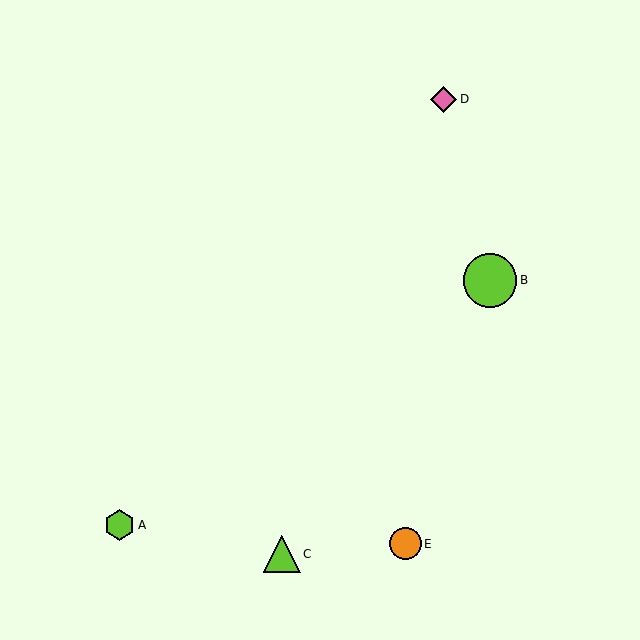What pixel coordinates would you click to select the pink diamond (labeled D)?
Click at (443, 99) to select the pink diamond D.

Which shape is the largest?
The lime circle (labeled B) is the largest.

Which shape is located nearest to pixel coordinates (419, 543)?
The orange circle (labeled E) at (405, 544) is nearest to that location.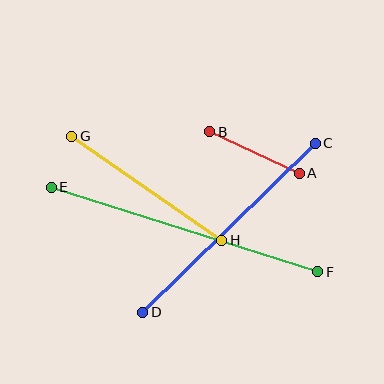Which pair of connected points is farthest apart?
Points E and F are farthest apart.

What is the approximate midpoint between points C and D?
The midpoint is at approximately (229, 228) pixels.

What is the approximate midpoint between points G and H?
The midpoint is at approximately (147, 188) pixels.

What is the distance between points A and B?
The distance is approximately 99 pixels.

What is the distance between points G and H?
The distance is approximately 182 pixels.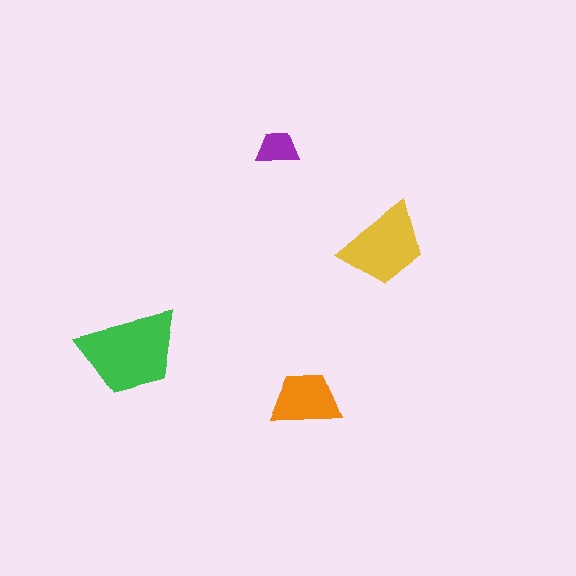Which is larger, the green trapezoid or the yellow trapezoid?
The green one.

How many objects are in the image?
There are 4 objects in the image.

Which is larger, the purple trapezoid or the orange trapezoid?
The orange one.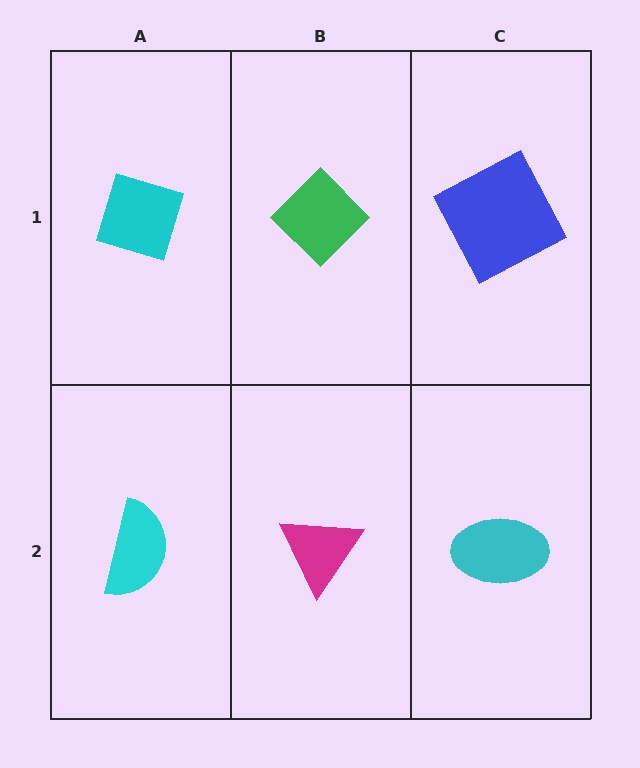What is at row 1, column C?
A blue square.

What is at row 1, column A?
A cyan diamond.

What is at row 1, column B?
A green diamond.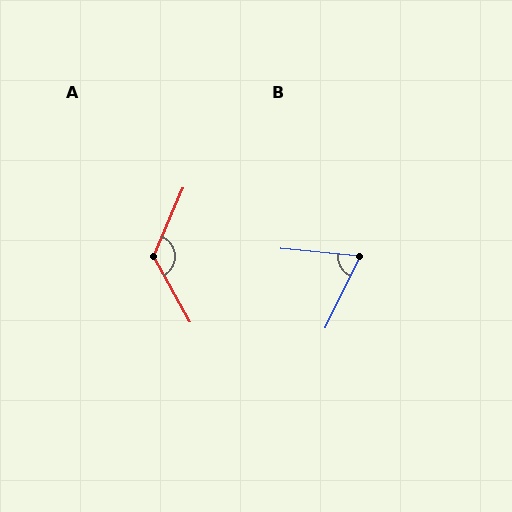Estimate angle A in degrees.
Approximately 127 degrees.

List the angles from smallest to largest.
B (69°), A (127°).